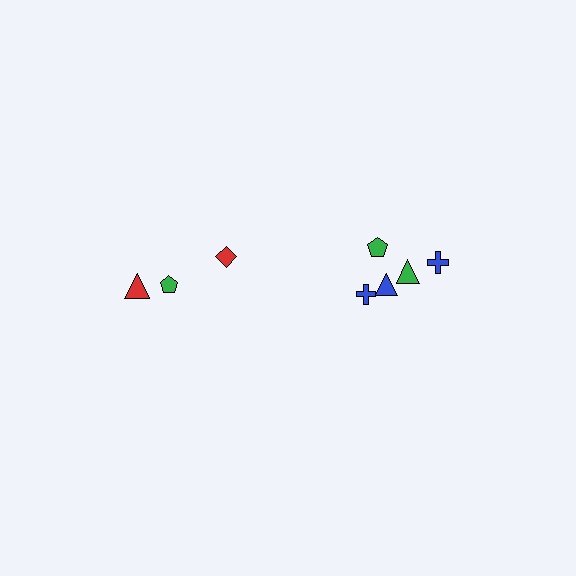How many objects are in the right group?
There are 5 objects.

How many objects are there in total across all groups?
There are 8 objects.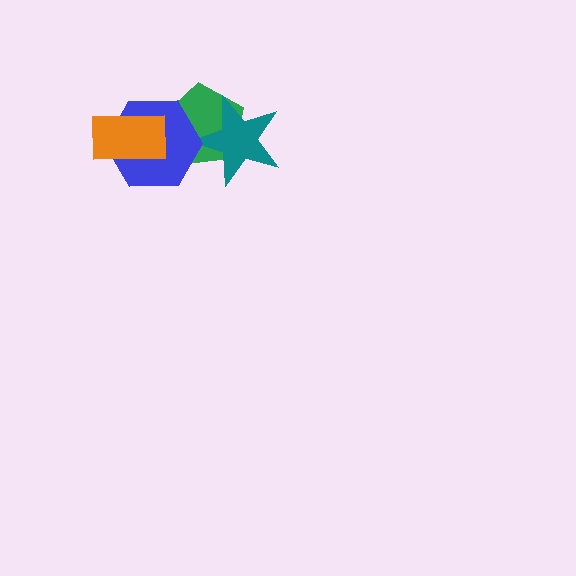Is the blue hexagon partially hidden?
Yes, it is partially covered by another shape.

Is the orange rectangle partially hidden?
No, no other shape covers it.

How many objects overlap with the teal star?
2 objects overlap with the teal star.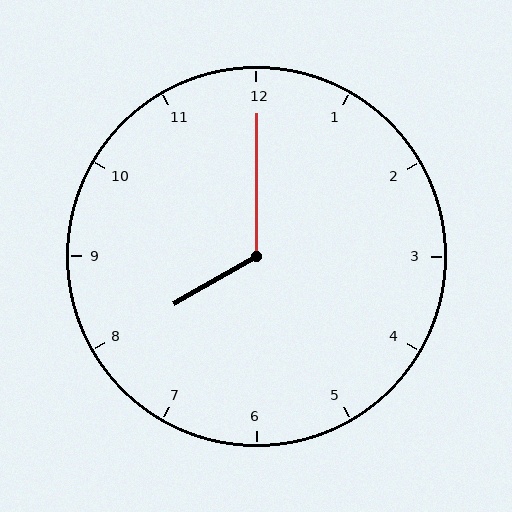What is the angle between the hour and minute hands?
Approximately 120 degrees.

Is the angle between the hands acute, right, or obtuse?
It is obtuse.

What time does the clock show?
8:00.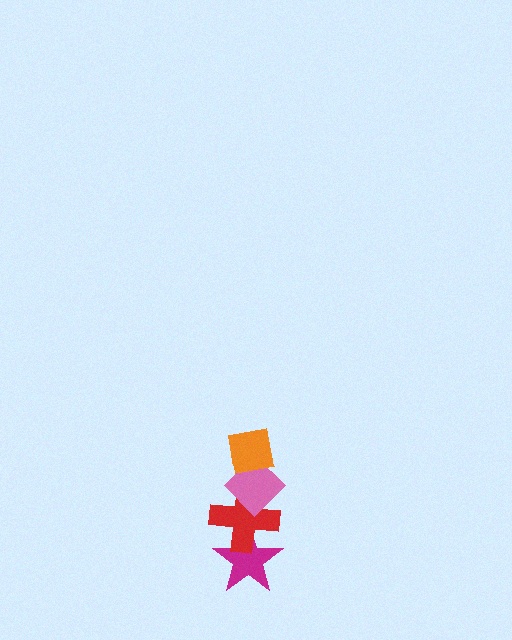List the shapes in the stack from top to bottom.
From top to bottom: the orange square, the pink diamond, the red cross, the magenta star.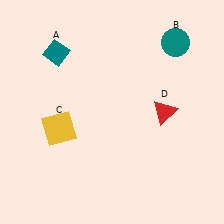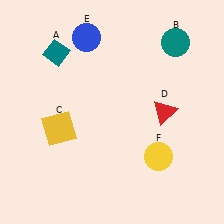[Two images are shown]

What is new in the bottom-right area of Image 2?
A yellow circle (F) was added in the bottom-right area of Image 2.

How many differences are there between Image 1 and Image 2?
There are 2 differences between the two images.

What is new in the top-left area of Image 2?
A blue circle (E) was added in the top-left area of Image 2.